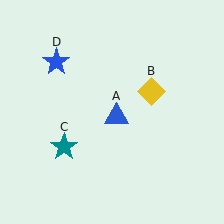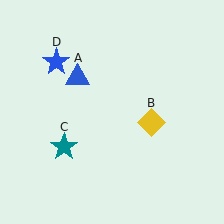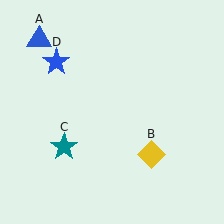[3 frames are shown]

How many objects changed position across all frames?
2 objects changed position: blue triangle (object A), yellow diamond (object B).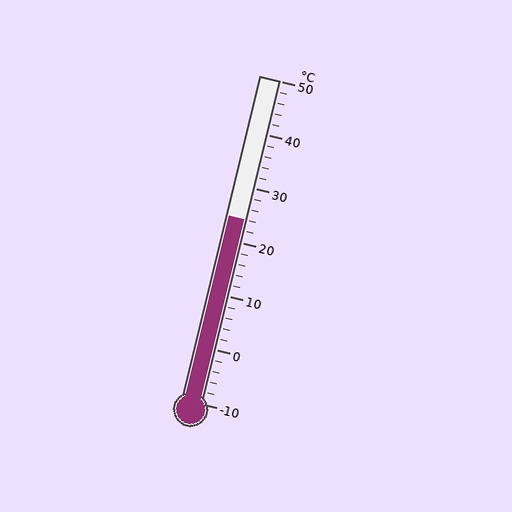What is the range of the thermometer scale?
The thermometer scale ranges from -10°C to 50°C.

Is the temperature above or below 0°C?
The temperature is above 0°C.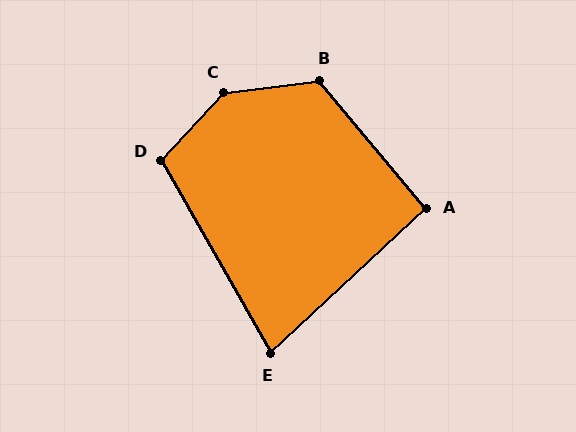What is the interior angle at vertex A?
Approximately 93 degrees (approximately right).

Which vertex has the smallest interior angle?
E, at approximately 77 degrees.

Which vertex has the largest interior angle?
C, at approximately 140 degrees.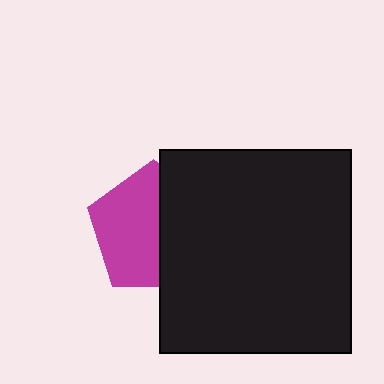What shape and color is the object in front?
The object in front is a black rectangle.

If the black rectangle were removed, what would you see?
You would see the complete magenta pentagon.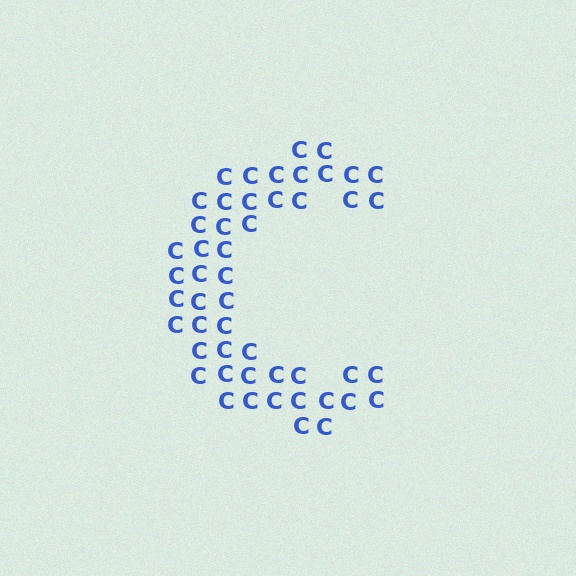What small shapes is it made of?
It is made of small letter C's.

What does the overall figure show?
The overall figure shows the letter C.